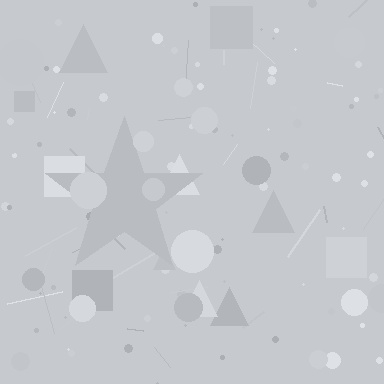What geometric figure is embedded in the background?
A star is embedded in the background.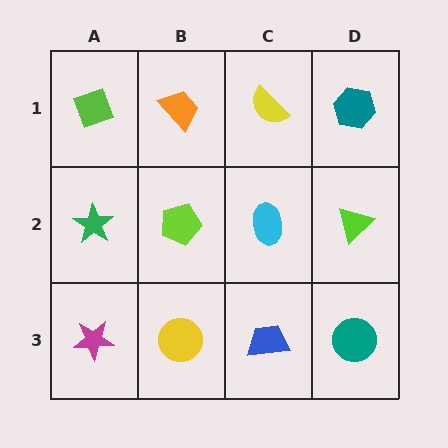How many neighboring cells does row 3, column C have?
3.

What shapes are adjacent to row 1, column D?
A lime triangle (row 2, column D), a yellow semicircle (row 1, column C).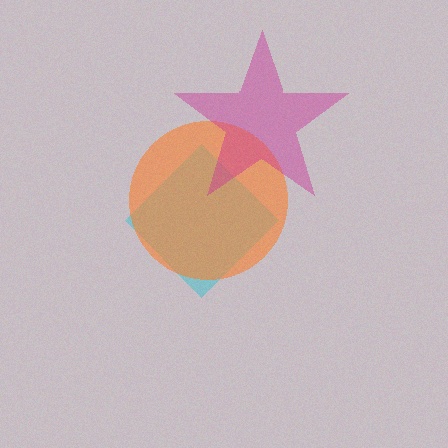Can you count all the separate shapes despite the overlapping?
Yes, there are 3 separate shapes.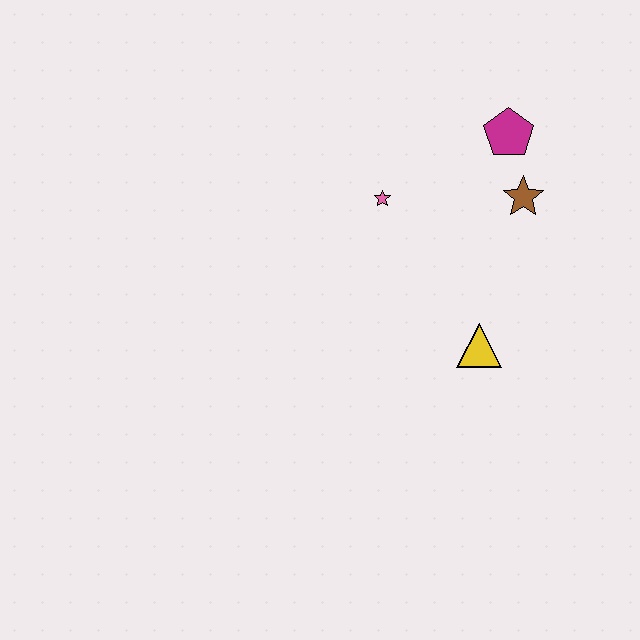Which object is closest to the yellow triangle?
The brown star is closest to the yellow triangle.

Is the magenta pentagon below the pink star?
No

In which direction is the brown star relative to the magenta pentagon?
The brown star is below the magenta pentagon.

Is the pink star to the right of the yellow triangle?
No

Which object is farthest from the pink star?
The yellow triangle is farthest from the pink star.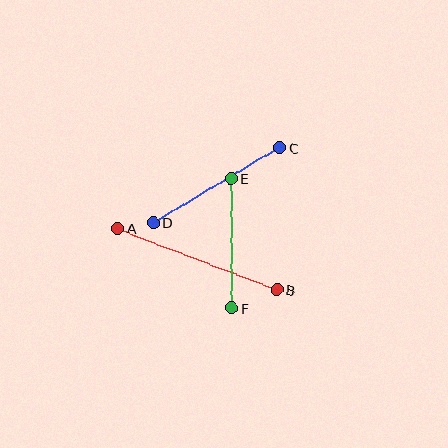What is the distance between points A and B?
The distance is approximately 171 pixels.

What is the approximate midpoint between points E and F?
The midpoint is at approximately (231, 243) pixels.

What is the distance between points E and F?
The distance is approximately 130 pixels.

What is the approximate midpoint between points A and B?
The midpoint is at approximately (197, 259) pixels.